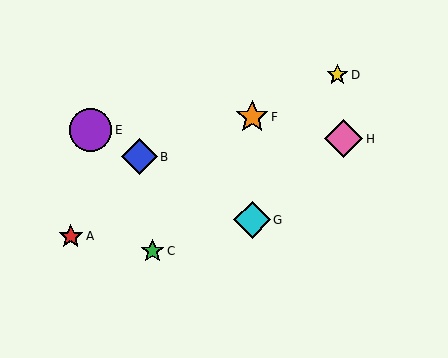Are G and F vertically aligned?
Yes, both are at x≈252.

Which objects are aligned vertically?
Objects F, G are aligned vertically.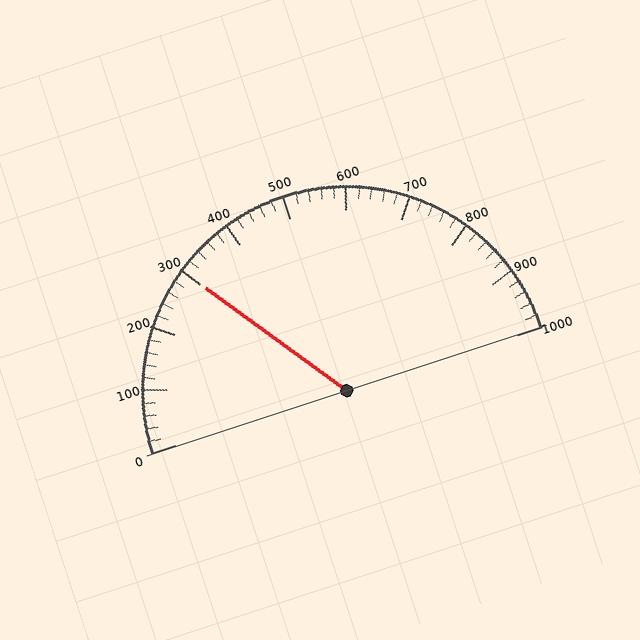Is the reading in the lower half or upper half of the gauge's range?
The reading is in the lower half of the range (0 to 1000).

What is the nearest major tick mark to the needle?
The nearest major tick mark is 300.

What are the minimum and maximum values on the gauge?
The gauge ranges from 0 to 1000.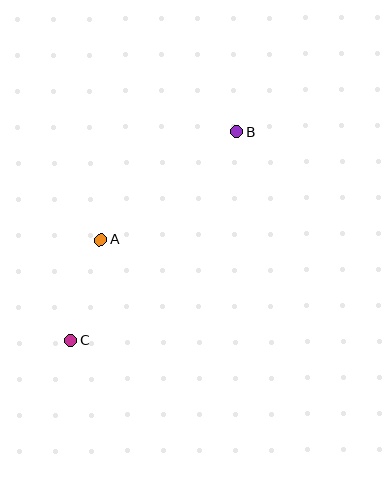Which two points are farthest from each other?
Points B and C are farthest from each other.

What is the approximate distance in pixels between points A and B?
The distance between A and B is approximately 174 pixels.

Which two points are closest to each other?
Points A and C are closest to each other.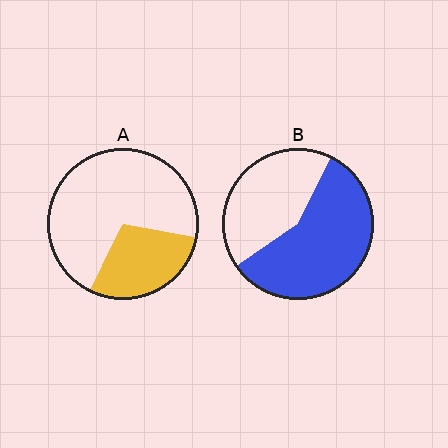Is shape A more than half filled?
No.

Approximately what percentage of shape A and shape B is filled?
A is approximately 30% and B is approximately 60%.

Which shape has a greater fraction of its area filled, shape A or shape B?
Shape B.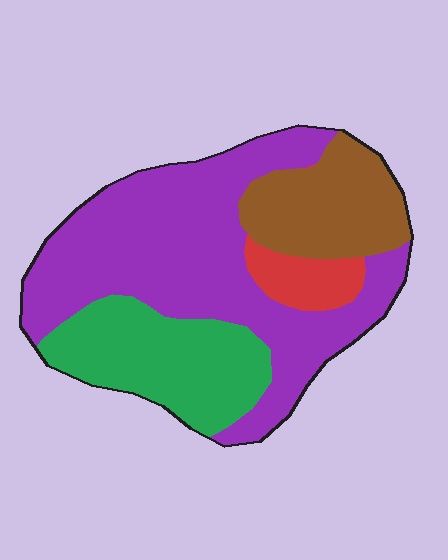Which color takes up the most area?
Purple, at roughly 50%.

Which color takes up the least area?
Red, at roughly 5%.